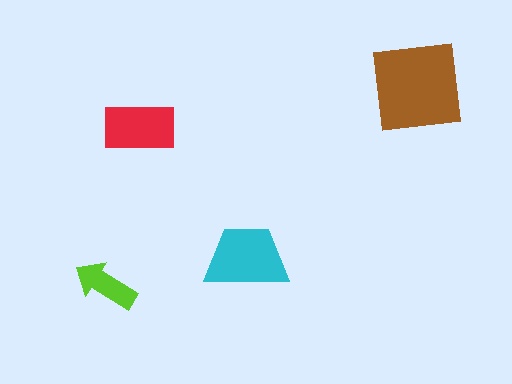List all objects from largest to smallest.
The brown square, the cyan trapezoid, the red rectangle, the lime arrow.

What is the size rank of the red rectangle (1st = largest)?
3rd.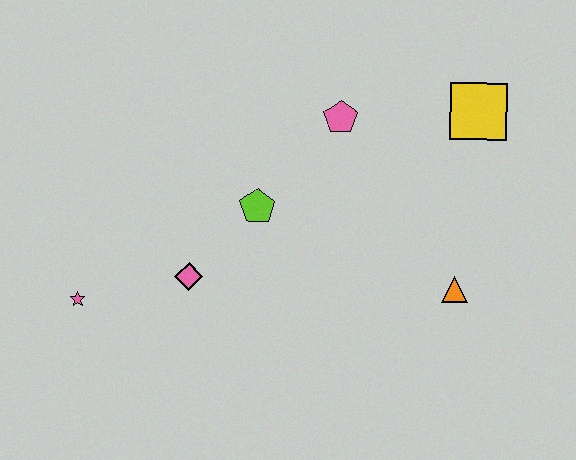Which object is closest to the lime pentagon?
The pink diamond is closest to the lime pentagon.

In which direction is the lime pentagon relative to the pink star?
The lime pentagon is to the right of the pink star.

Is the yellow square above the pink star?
Yes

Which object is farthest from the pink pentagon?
The pink star is farthest from the pink pentagon.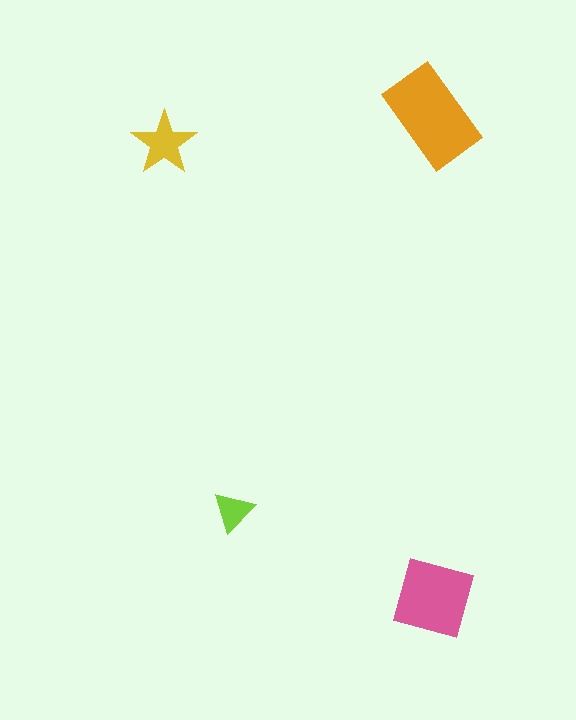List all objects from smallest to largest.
The lime triangle, the yellow star, the pink square, the orange rectangle.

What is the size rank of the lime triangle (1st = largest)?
4th.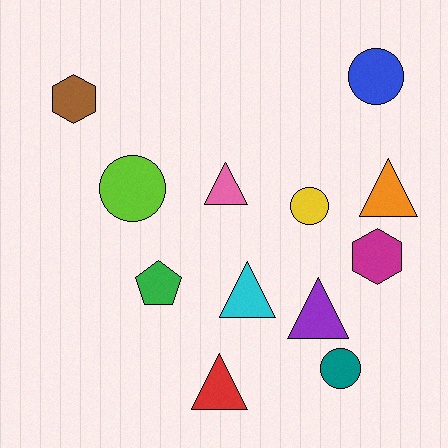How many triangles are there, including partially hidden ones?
There are 5 triangles.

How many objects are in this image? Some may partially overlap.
There are 12 objects.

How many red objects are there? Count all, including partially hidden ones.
There is 1 red object.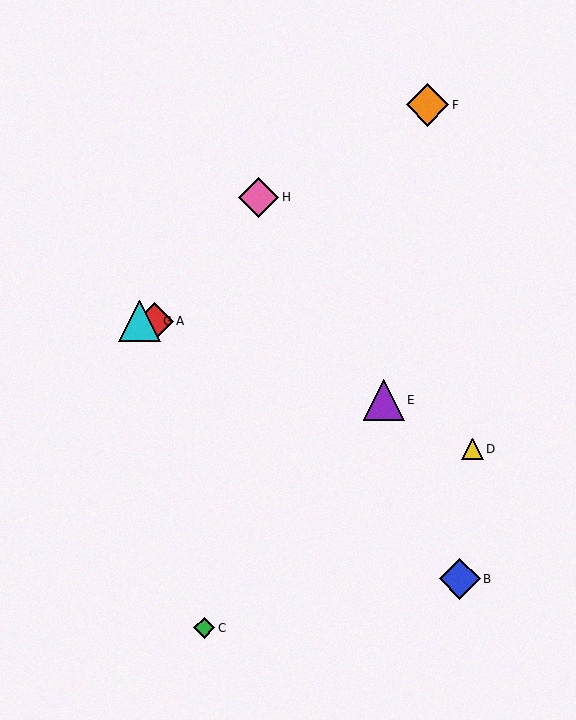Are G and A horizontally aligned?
Yes, both are at y≈321.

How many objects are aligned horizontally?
2 objects (A, G) are aligned horizontally.